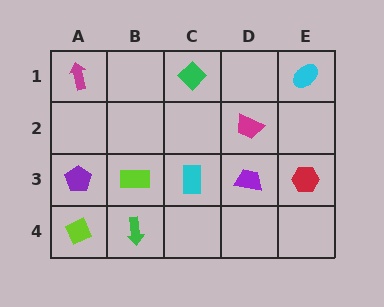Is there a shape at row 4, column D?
No, that cell is empty.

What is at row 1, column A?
A magenta arrow.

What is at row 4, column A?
A lime diamond.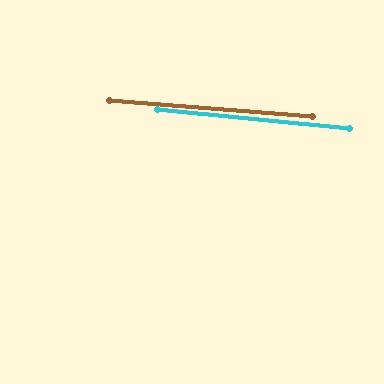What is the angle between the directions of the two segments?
Approximately 1 degree.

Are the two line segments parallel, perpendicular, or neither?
Parallel — their directions differ by only 0.9°.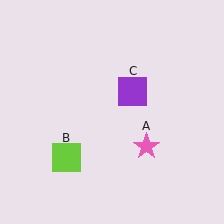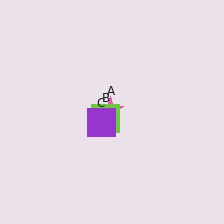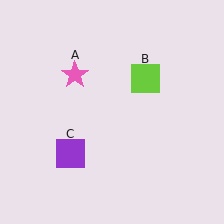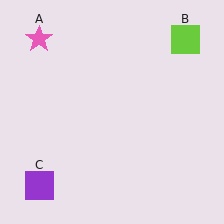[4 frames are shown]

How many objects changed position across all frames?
3 objects changed position: pink star (object A), lime square (object B), purple square (object C).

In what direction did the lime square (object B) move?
The lime square (object B) moved up and to the right.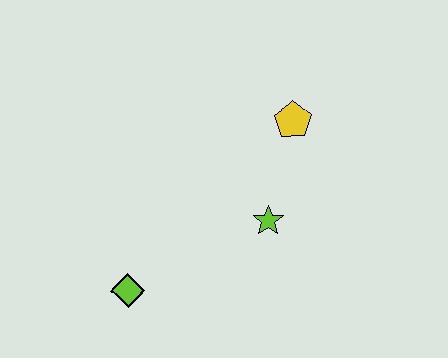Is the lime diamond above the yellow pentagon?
No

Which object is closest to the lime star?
The yellow pentagon is closest to the lime star.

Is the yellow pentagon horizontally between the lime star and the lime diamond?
No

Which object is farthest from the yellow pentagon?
The lime diamond is farthest from the yellow pentagon.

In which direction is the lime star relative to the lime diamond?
The lime star is to the right of the lime diamond.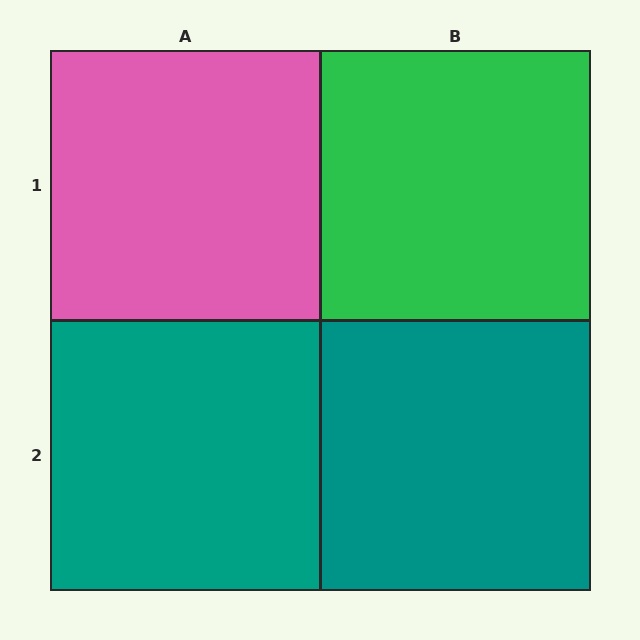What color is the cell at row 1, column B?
Green.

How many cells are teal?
2 cells are teal.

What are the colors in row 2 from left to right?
Teal, teal.